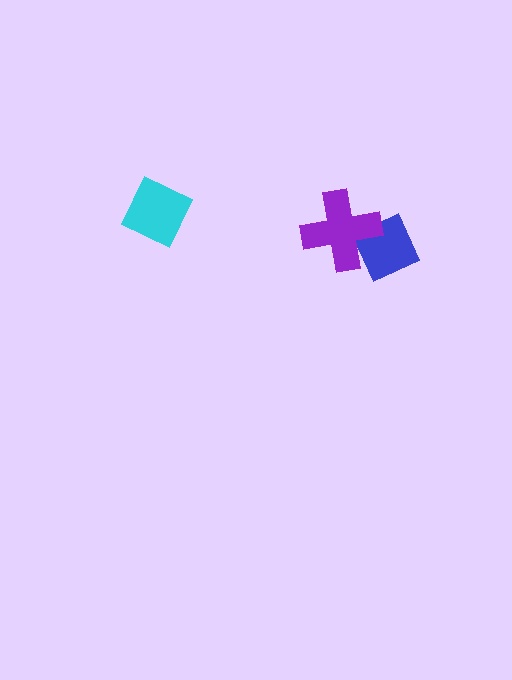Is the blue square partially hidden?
Yes, it is partially covered by another shape.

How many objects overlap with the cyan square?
0 objects overlap with the cyan square.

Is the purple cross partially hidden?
No, no other shape covers it.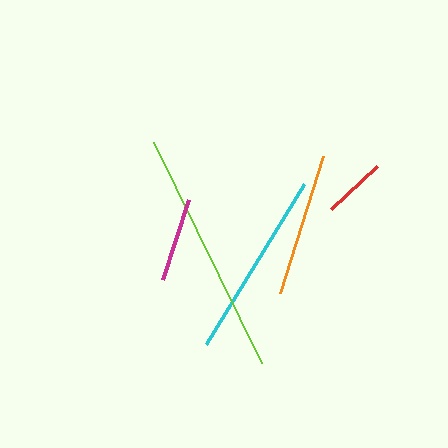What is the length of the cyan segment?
The cyan segment is approximately 188 pixels long.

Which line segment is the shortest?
The red line is the shortest at approximately 63 pixels.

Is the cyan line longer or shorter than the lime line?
The lime line is longer than the cyan line.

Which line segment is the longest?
The lime line is the longest at approximately 246 pixels.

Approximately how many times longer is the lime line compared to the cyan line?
The lime line is approximately 1.3 times the length of the cyan line.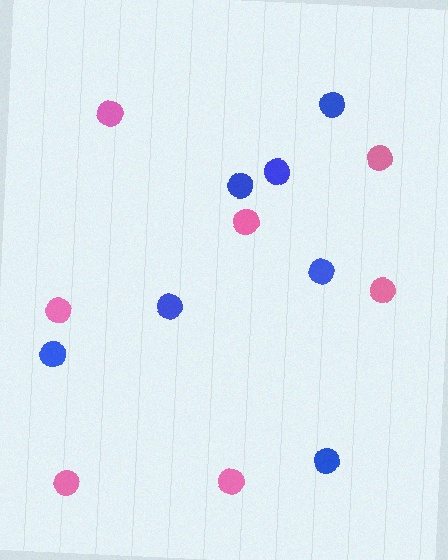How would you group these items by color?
There are 2 groups: one group of pink circles (7) and one group of blue circles (7).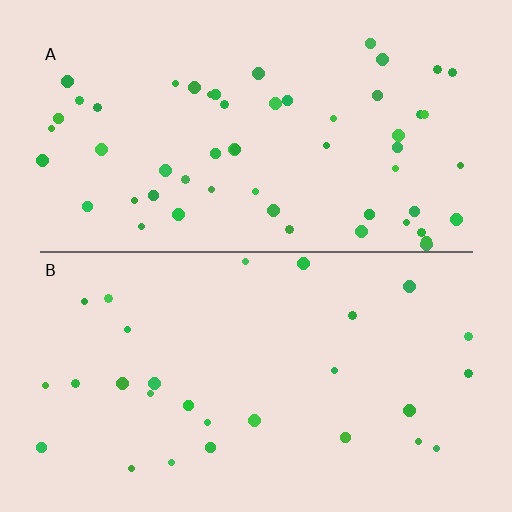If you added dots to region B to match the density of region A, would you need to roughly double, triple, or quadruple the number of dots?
Approximately double.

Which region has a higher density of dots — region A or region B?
A (the top).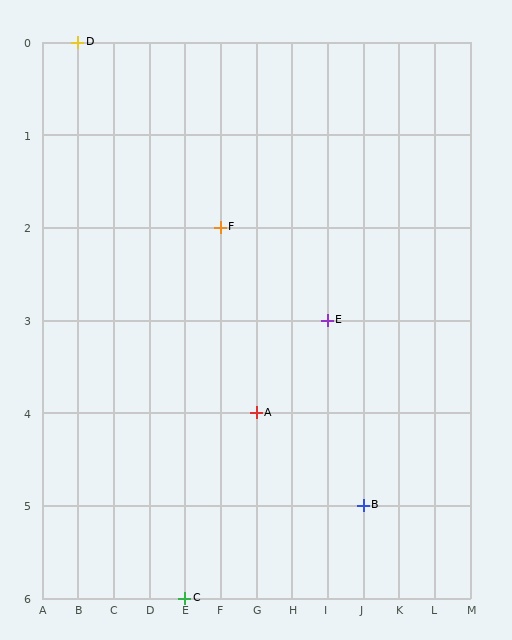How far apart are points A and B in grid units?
Points A and B are 3 columns and 1 row apart (about 3.2 grid units diagonally).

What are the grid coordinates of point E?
Point E is at grid coordinates (I, 3).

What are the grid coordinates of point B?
Point B is at grid coordinates (J, 5).